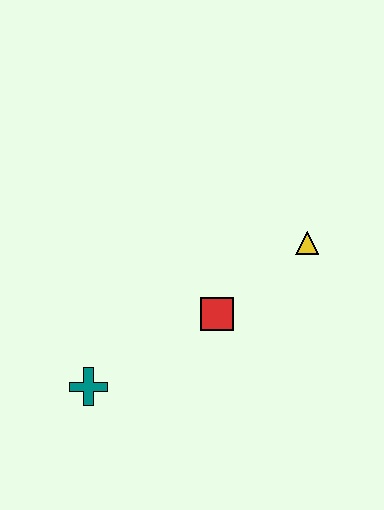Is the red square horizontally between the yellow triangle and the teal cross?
Yes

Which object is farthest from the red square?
The teal cross is farthest from the red square.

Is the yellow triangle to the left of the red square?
No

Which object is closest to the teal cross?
The red square is closest to the teal cross.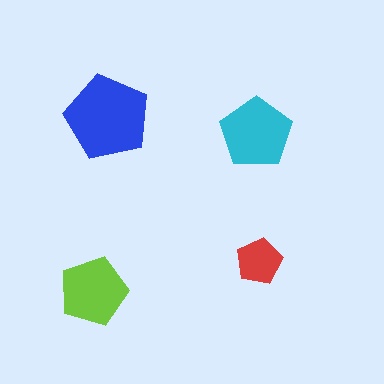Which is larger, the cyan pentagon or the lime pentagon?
The cyan one.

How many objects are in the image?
There are 4 objects in the image.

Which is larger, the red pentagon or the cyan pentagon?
The cyan one.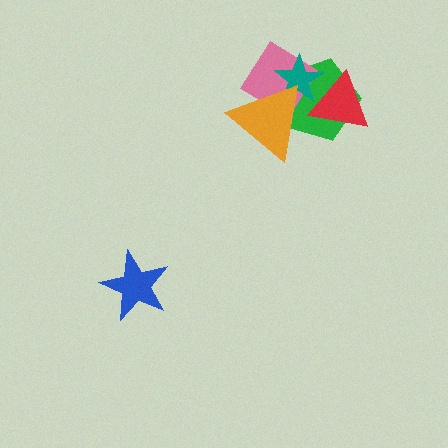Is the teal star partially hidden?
Yes, it is partially covered by another shape.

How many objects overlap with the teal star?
4 objects overlap with the teal star.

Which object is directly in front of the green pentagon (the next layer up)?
The pink diamond is directly in front of the green pentagon.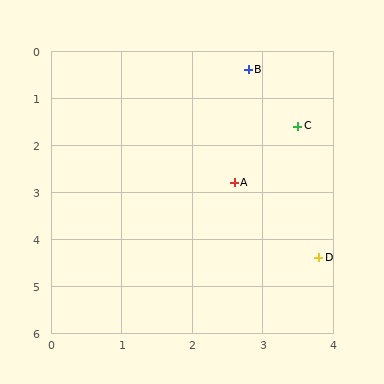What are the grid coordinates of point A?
Point A is at approximately (2.6, 2.8).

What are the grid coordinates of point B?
Point B is at approximately (2.8, 0.4).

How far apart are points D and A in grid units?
Points D and A are about 2.0 grid units apart.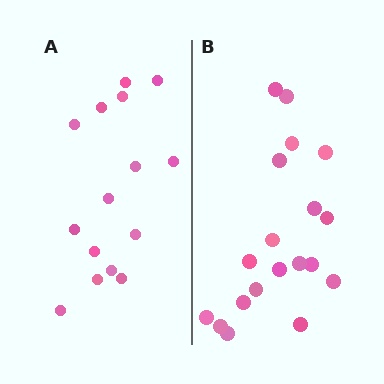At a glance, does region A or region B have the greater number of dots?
Region B (the right region) has more dots.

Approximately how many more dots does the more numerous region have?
Region B has about 4 more dots than region A.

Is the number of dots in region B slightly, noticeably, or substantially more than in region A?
Region B has noticeably more, but not dramatically so. The ratio is roughly 1.3 to 1.